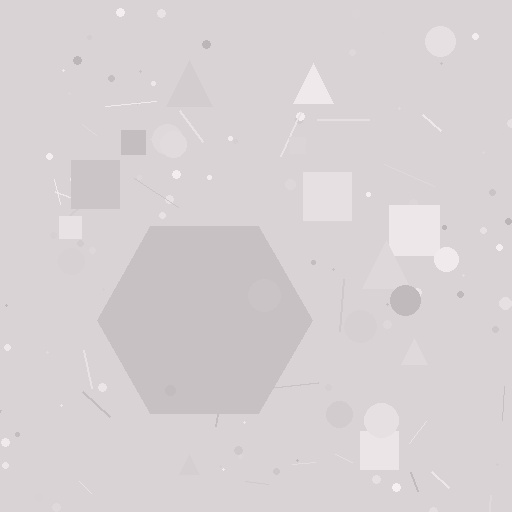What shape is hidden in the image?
A hexagon is hidden in the image.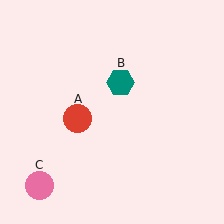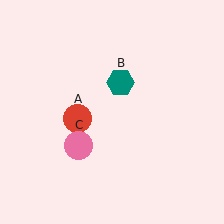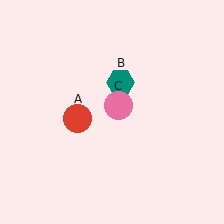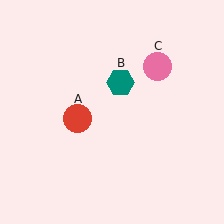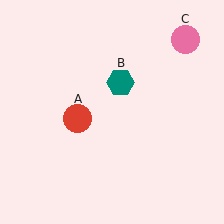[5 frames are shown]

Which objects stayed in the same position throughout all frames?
Red circle (object A) and teal hexagon (object B) remained stationary.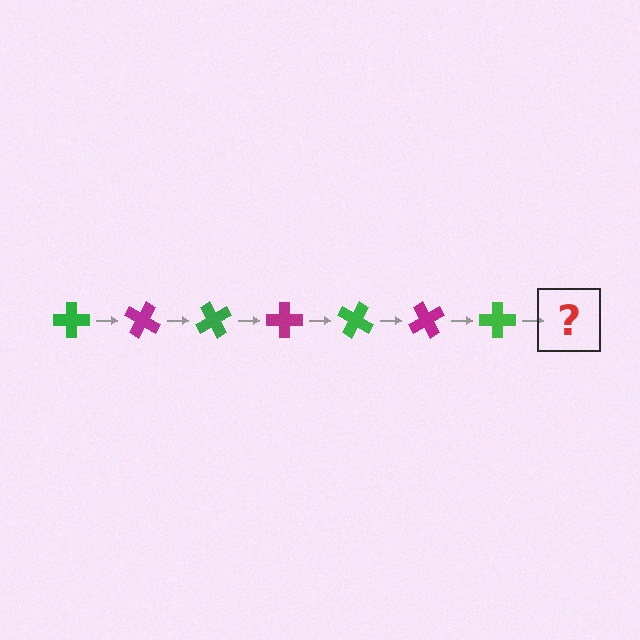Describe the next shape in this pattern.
It should be a magenta cross, rotated 210 degrees from the start.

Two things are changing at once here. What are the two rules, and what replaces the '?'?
The two rules are that it rotates 30 degrees each step and the color cycles through green and magenta. The '?' should be a magenta cross, rotated 210 degrees from the start.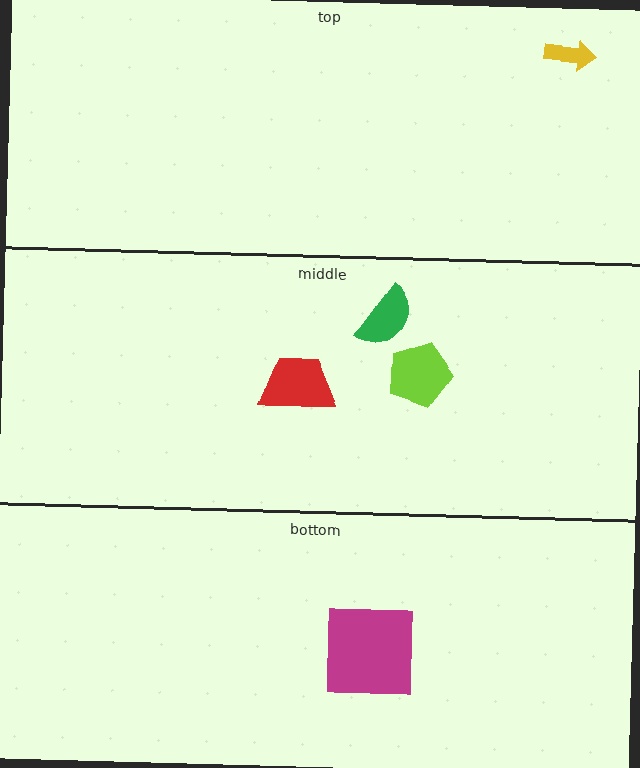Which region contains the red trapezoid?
The middle region.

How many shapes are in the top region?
1.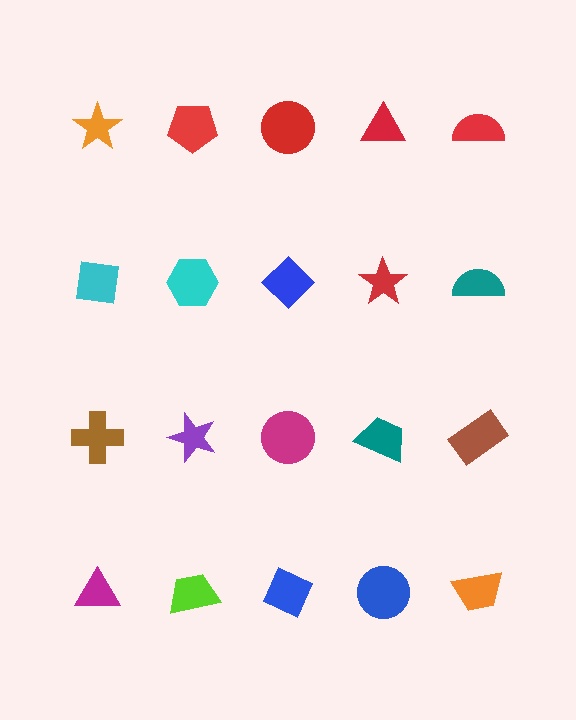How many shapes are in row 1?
5 shapes.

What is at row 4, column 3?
A blue diamond.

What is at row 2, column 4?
A red star.